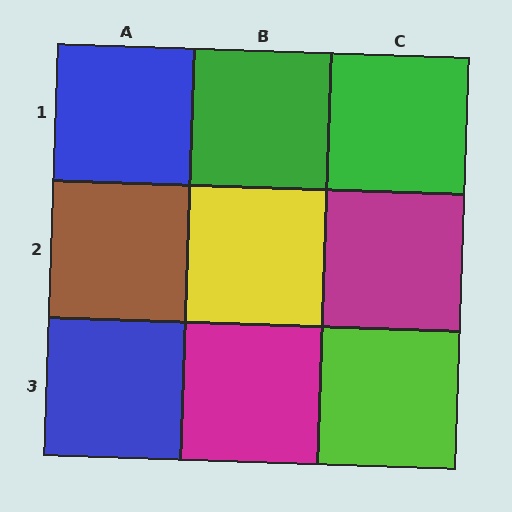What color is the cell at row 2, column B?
Yellow.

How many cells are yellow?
1 cell is yellow.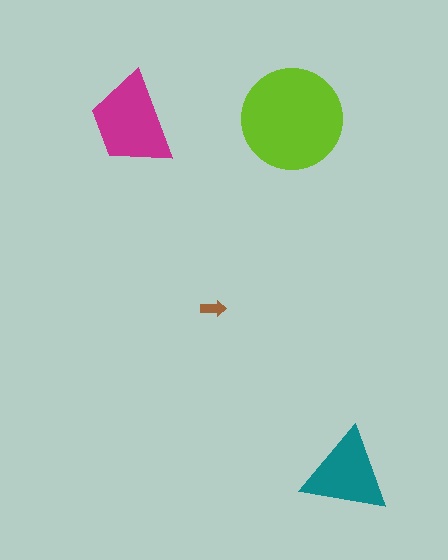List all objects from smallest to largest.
The brown arrow, the teal triangle, the magenta trapezoid, the lime circle.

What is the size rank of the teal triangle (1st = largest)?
3rd.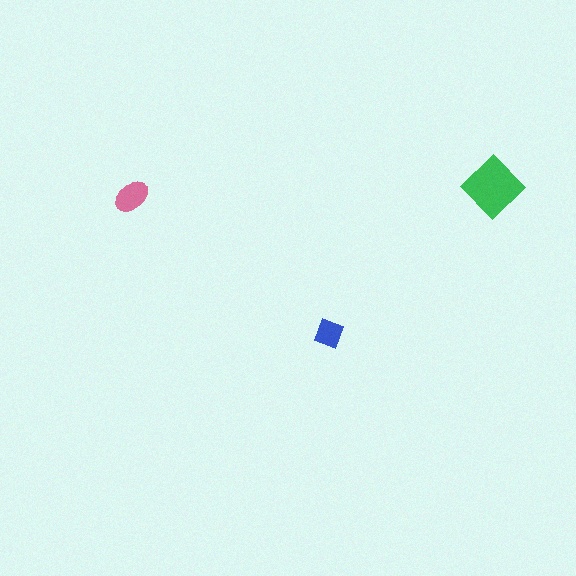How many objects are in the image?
There are 3 objects in the image.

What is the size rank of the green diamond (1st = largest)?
1st.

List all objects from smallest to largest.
The blue diamond, the pink ellipse, the green diamond.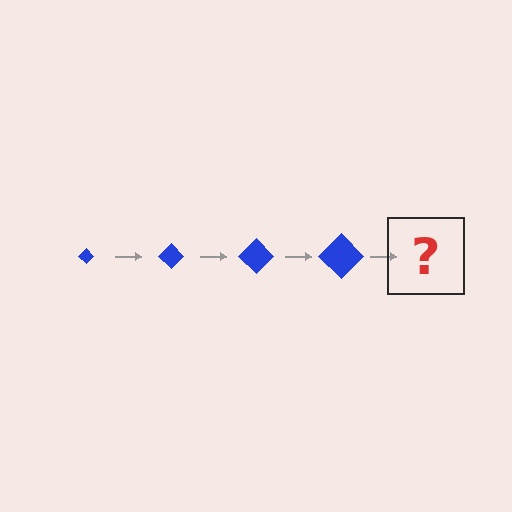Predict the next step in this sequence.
The next step is a blue diamond, larger than the previous one.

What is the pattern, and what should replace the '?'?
The pattern is that the diamond gets progressively larger each step. The '?' should be a blue diamond, larger than the previous one.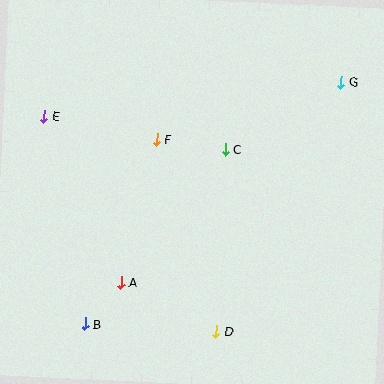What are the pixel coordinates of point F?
Point F is at (157, 140).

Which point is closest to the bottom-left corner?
Point B is closest to the bottom-left corner.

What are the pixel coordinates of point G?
Point G is at (341, 82).